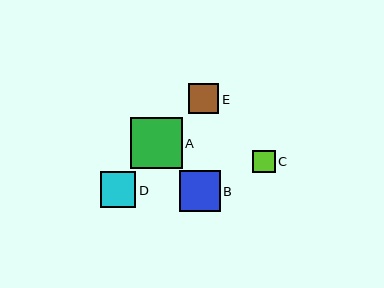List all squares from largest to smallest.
From largest to smallest: A, B, D, E, C.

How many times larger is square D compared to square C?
Square D is approximately 1.6 times the size of square C.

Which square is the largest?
Square A is the largest with a size of approximately 52 pixels.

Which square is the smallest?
Square C is the smallest with a size of approximately 23 pixels.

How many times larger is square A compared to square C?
Square A is approximately 2.3 times the size of square C.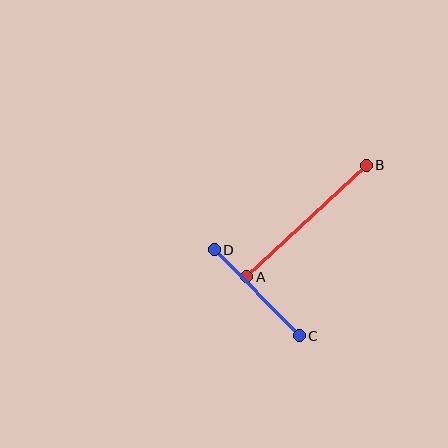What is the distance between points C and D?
The distance is approximately 121 pixels.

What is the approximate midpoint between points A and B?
The midpoint is at approximately (307, 221) pixels.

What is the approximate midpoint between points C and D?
The midpoint is at approximately (257, 293) pixels.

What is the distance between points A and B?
The distance is approximately 164 pixels.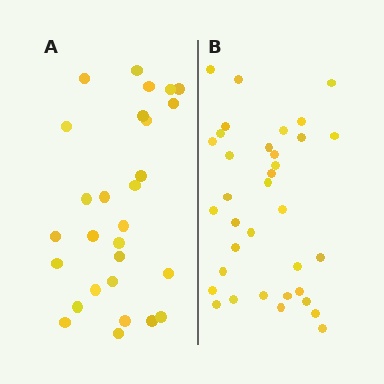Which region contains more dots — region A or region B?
Region B (the right region) has more dots.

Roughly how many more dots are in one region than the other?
Region B has roughly 8 or so more dots than region A.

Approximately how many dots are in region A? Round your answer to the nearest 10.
About 30 dots. (The exact count is 28, which rounds to 30.)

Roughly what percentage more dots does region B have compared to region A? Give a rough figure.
About 25% more.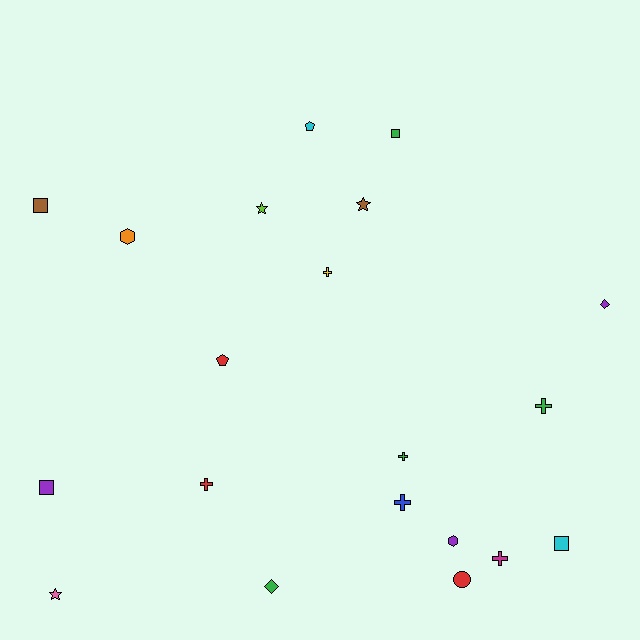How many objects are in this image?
There are 20 objects.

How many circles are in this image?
There is 1 circle.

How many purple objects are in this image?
There are 3 purple objects.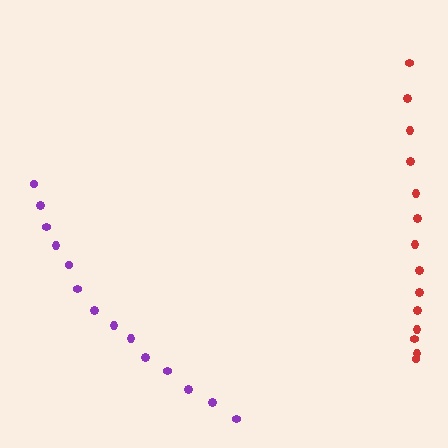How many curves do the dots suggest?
There are 2 distinct paths.